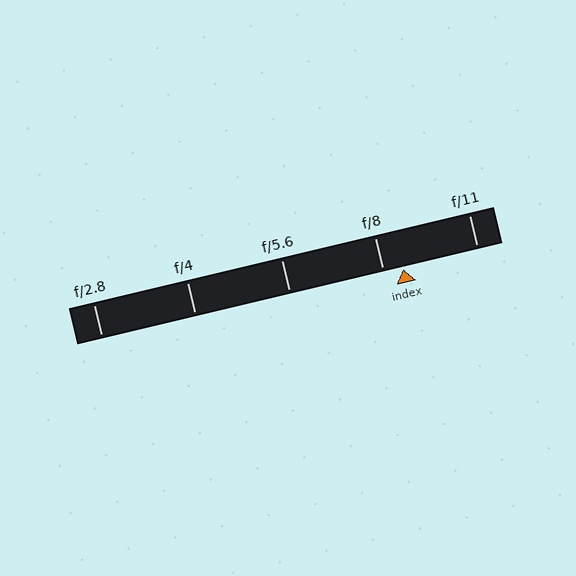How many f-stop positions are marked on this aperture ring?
There are 5 f-stop positions marked.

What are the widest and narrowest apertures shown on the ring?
The widest aperture shown is f/2.8 and the narrowest is f/11.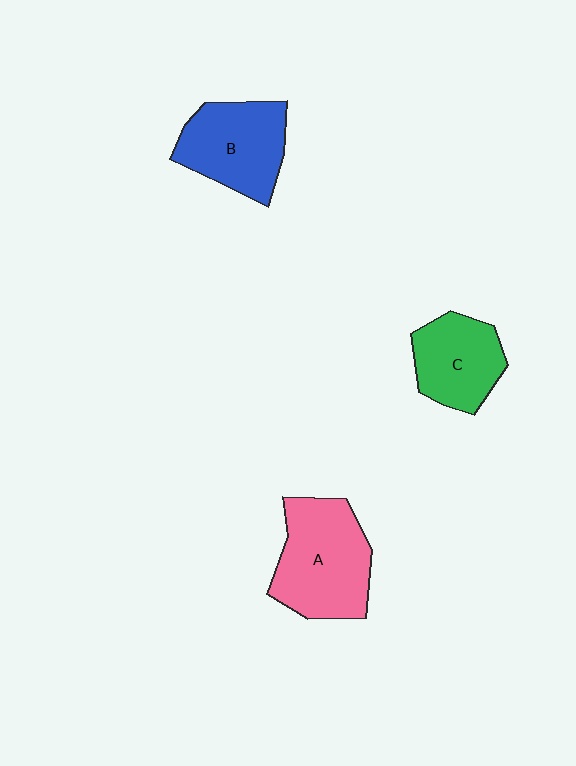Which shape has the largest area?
Shape A (pink).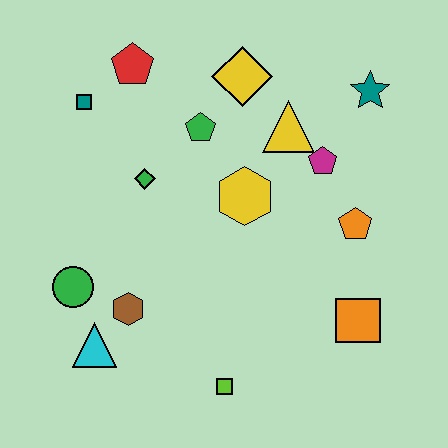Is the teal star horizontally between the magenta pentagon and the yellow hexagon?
No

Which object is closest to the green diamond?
The green pentagon is closest to the green diamond.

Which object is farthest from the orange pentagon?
The teal square is farthest from the orange pentagon.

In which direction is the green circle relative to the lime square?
The green circle is to the left of the lime square.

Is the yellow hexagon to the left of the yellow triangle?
Yes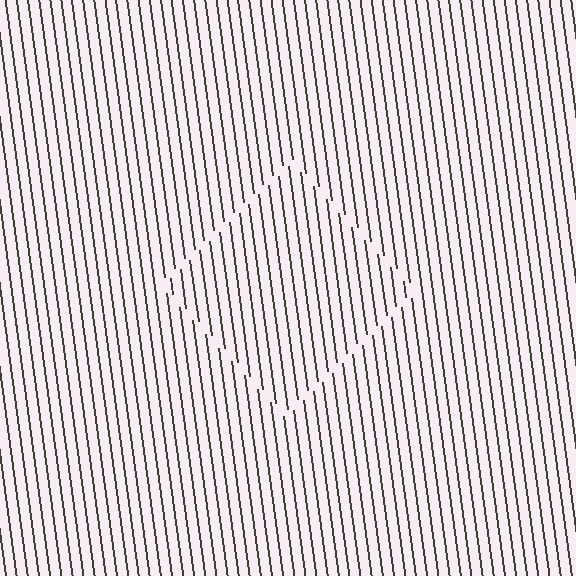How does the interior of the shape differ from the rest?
The interior of the shape contains the same grating, shifted by half a period — the contour is defined by the phase discontinuity where line-ends from the inner and outer gratings abut.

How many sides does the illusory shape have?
4 sides — the line-ends trace a square.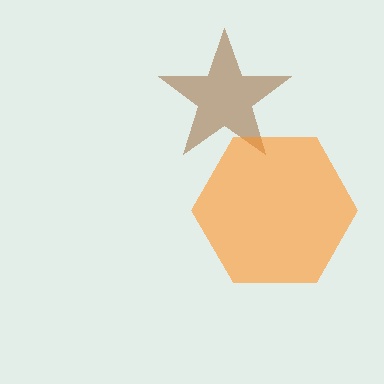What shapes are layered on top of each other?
The layered shapes are: a brown star, an orange hexagon.